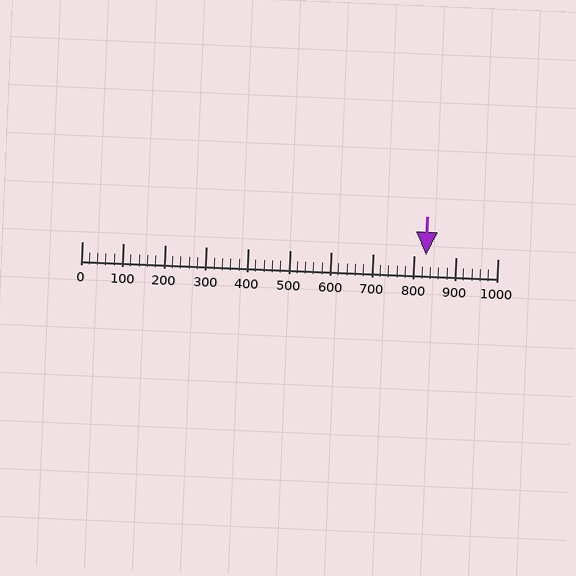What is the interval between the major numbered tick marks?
The major tick marks are spaced 100 units apart.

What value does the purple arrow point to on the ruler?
The purple arrow points to approximately 828.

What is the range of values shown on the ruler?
The ruler shows values from 0 to 1000.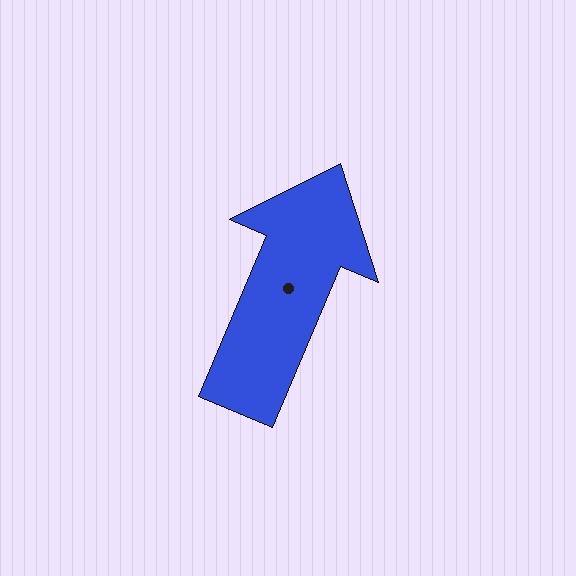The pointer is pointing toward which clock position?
Roughly 1 o'clock.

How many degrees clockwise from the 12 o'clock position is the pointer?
Approximately 23 degrees.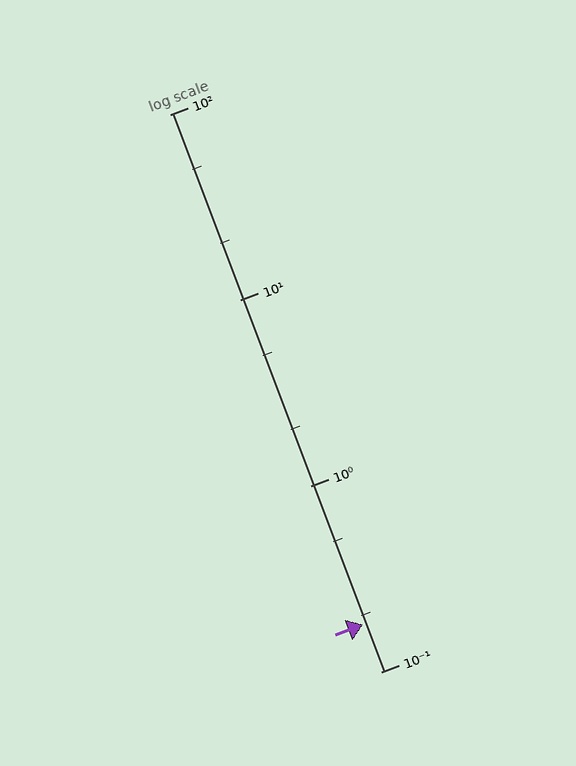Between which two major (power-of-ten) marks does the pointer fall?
The pointer is between 0.1 and 1.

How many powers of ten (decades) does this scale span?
The scale spans 3 decades, from 0.1 to 100.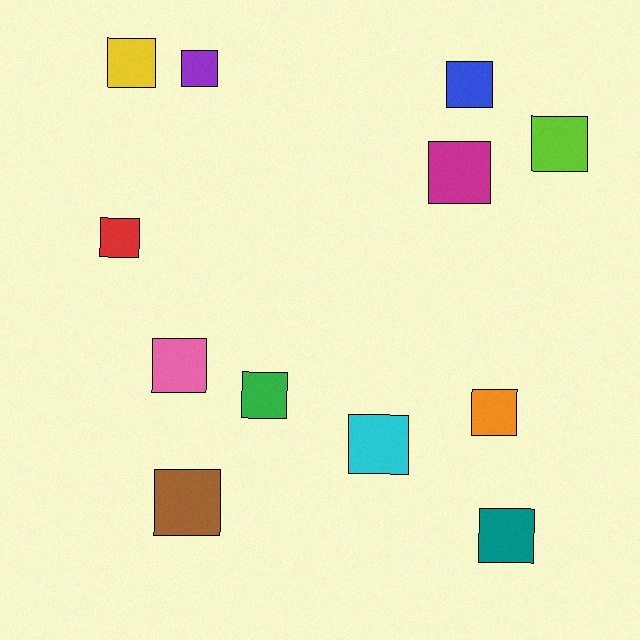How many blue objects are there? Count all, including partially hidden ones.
There is 1 blue object.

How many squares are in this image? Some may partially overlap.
There are 12 squares.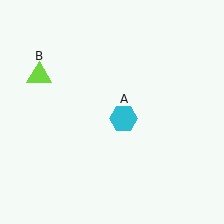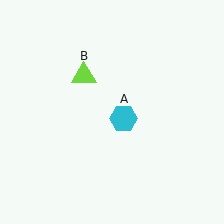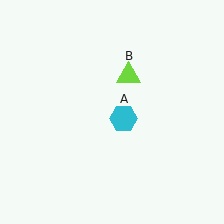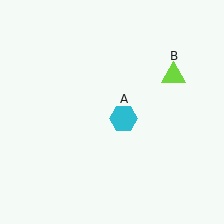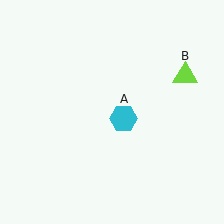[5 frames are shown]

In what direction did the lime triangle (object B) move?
The lime triangle (object B) moved right.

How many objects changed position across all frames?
1 object changed position: lime triangle (object B).